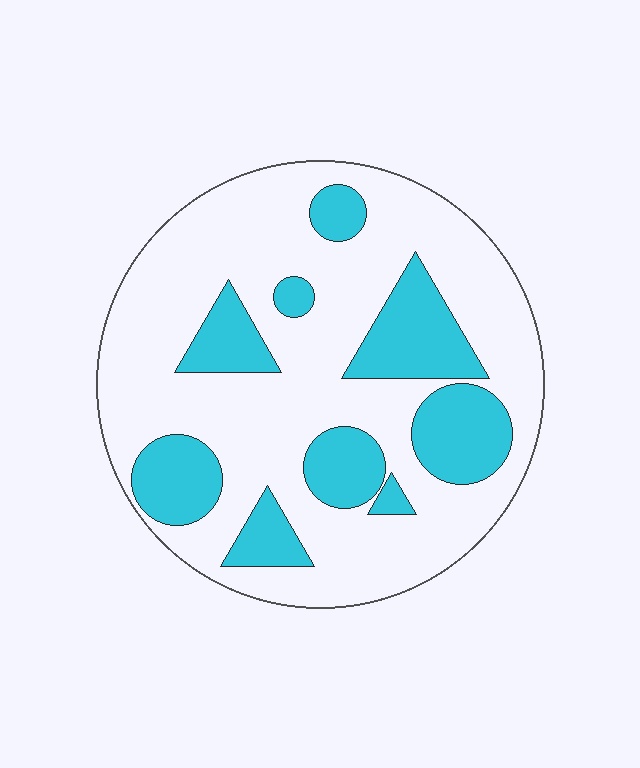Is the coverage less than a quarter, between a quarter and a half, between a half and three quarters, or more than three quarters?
Between a quarter and a half.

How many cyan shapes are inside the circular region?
9.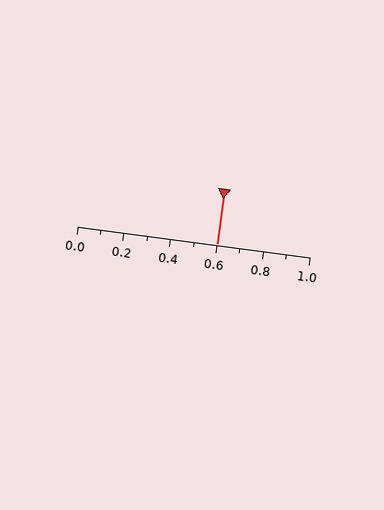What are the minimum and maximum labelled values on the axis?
The axis runs from 0.0 to 1.0.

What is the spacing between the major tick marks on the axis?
The major ticks are spaced 0.2 apart.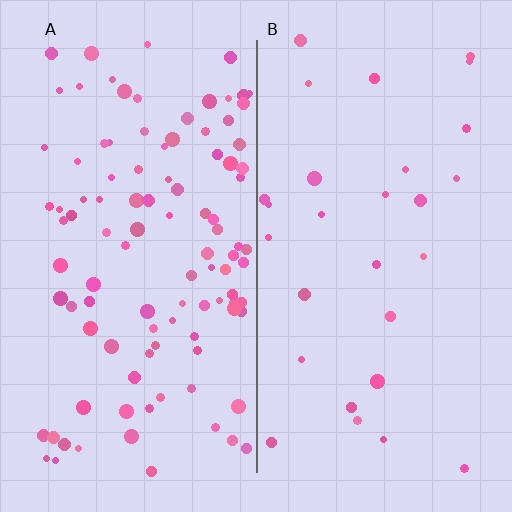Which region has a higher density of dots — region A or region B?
A (the left).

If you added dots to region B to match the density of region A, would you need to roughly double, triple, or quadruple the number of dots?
Approximately quadruple.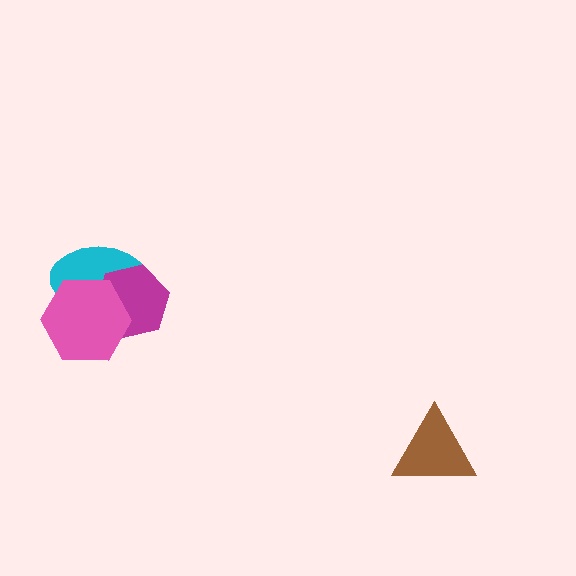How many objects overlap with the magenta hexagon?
2 objects overlap with the magenta hexagon.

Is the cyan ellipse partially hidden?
Yes, it is partially covered by another shape.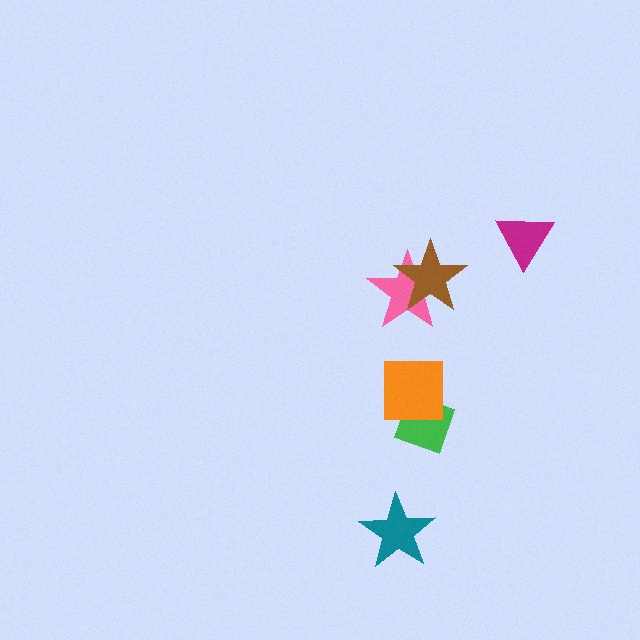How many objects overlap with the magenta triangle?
0 objects overlap with the magenta triangle.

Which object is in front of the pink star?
The brown star is in front of the pink star.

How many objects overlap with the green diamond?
1 object overlaps with the green diamond.